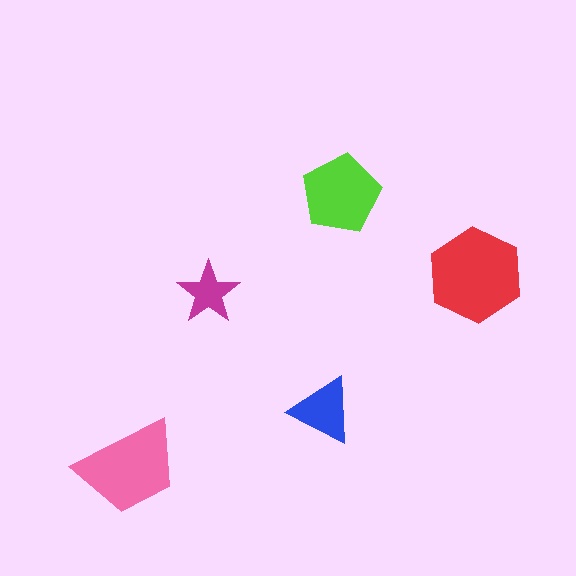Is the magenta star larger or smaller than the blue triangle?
Smaller.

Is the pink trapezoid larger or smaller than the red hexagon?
Smaller.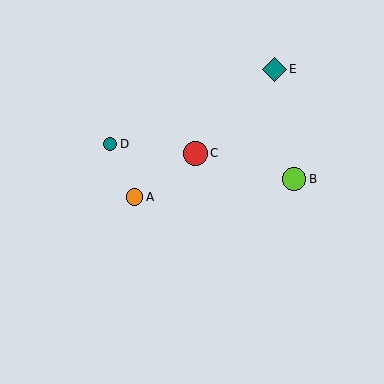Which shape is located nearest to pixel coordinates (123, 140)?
The teal circle (labeled D) at (110, 144) is nearest to that location.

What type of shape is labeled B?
Shape B is a lime circle.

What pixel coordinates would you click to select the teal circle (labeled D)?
Click at (110, 144) to select the teal circle D.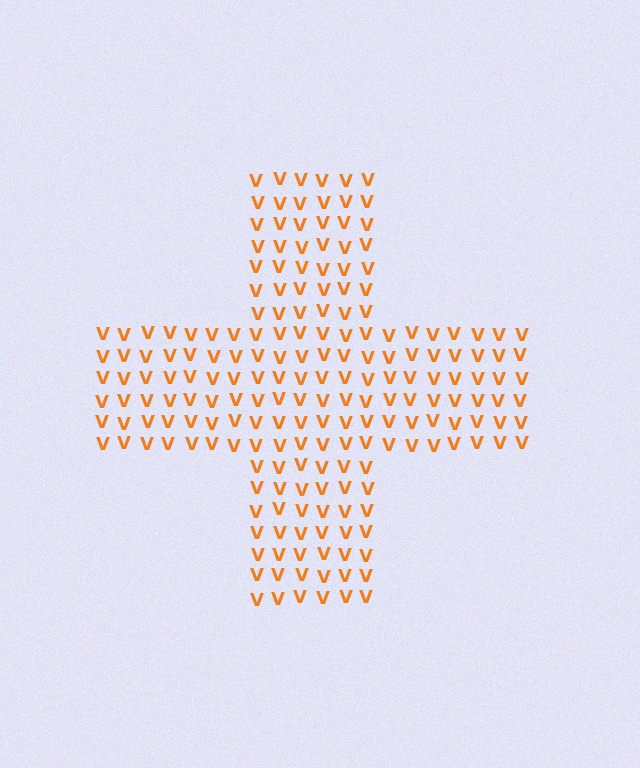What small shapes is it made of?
It is made of small letter V's.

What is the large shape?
The large shape is a cross.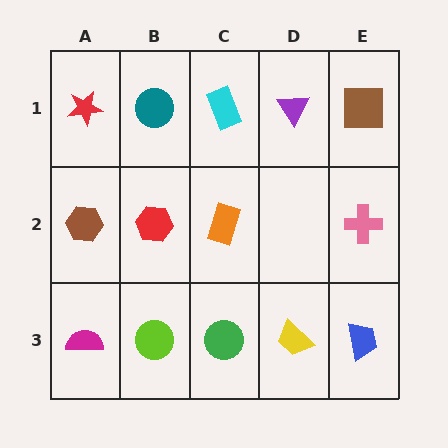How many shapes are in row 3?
5 shapes.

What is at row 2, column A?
A brown hexagon.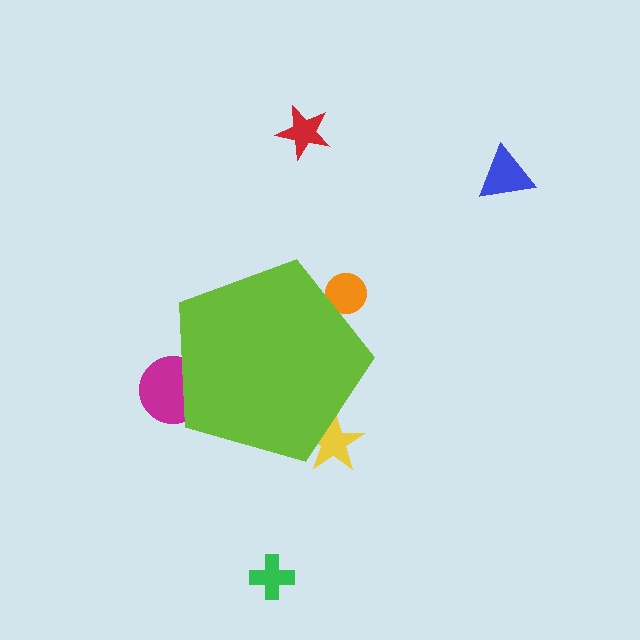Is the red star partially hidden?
No, the red star is fully visible.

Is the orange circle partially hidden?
Yes, the orange circle is partially hidden behind the lime pentagon.